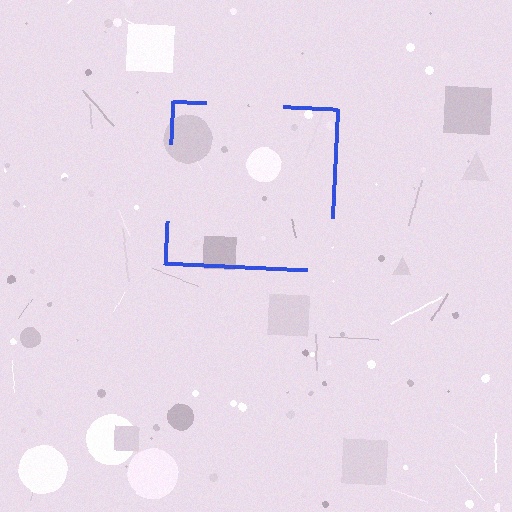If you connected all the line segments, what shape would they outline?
They would outline a square.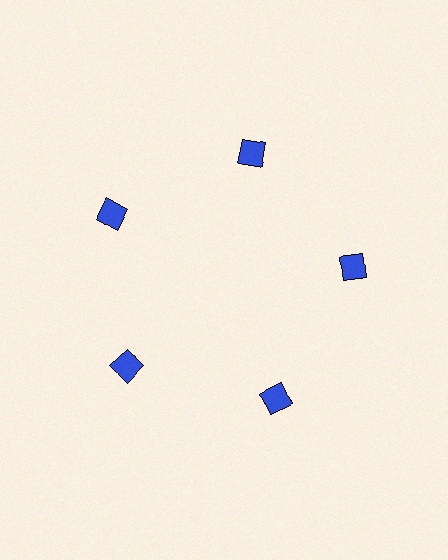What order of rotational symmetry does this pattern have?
This pattern has 5-fold rotational symmetry.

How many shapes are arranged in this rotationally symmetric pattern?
There are 5 shapes, arranged in 5 groups of 1.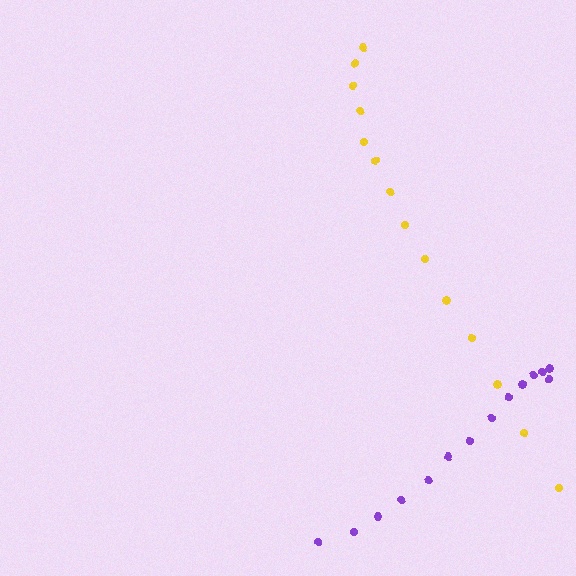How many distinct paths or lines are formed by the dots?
There are 2 distinct paths.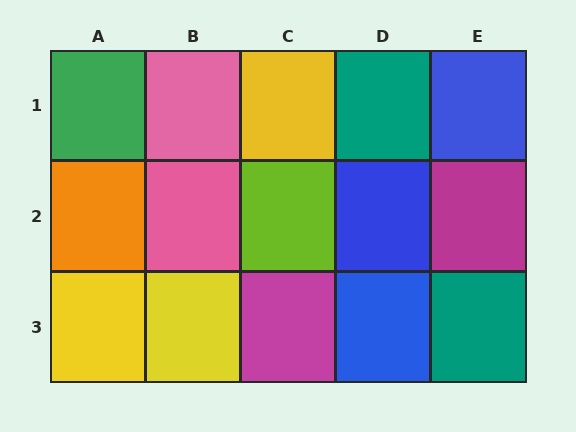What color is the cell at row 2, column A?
Orange.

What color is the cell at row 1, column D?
Teal.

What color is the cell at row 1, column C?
Yellow.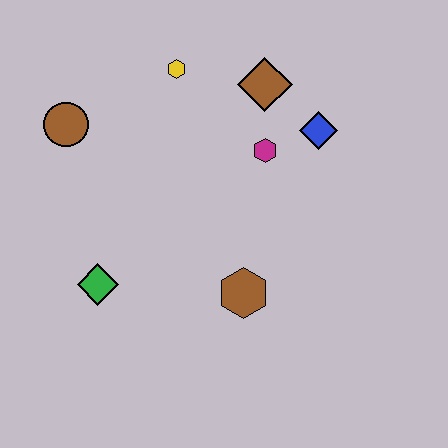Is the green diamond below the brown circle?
Yes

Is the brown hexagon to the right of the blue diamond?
No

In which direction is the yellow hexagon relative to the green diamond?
The yellow hexagon is above the green diamond.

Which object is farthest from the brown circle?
The blue diamond is farthest from the brown circle.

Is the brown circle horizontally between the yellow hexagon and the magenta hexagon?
No